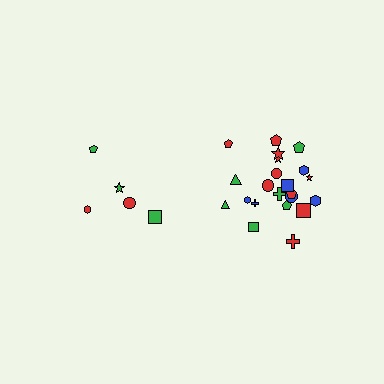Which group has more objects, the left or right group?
The right group.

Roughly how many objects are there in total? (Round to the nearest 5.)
Roughly 25 objects in total.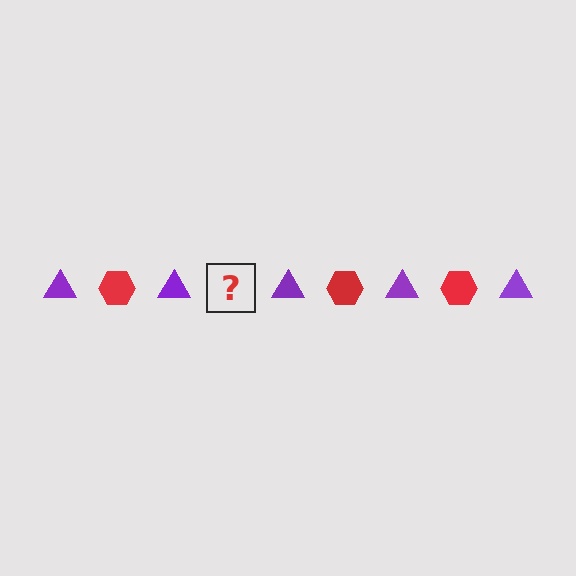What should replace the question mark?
The question mark should be replaced with a red hexagon.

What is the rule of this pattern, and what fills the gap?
The rule is that the pattern alternates between purple triangle and red hexagon. The gap should be filled with a red hexagon.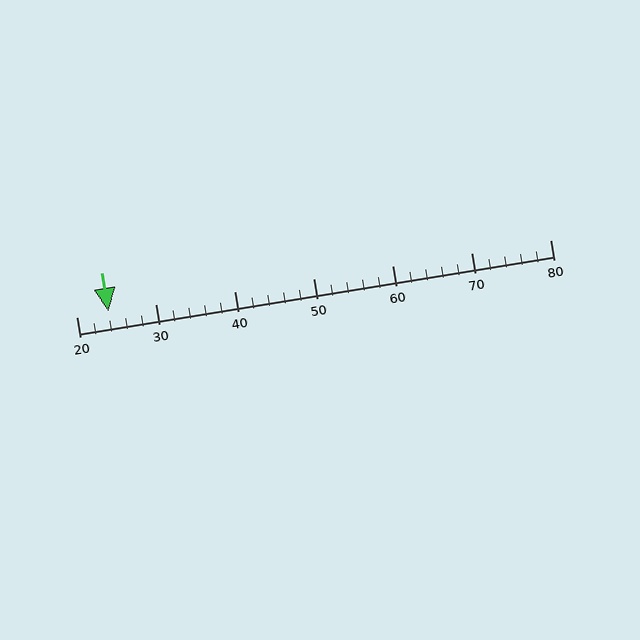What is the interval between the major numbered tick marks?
The major tick marks are spaced 10 units apart.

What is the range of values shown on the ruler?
The ruler shows values from 20 to 80.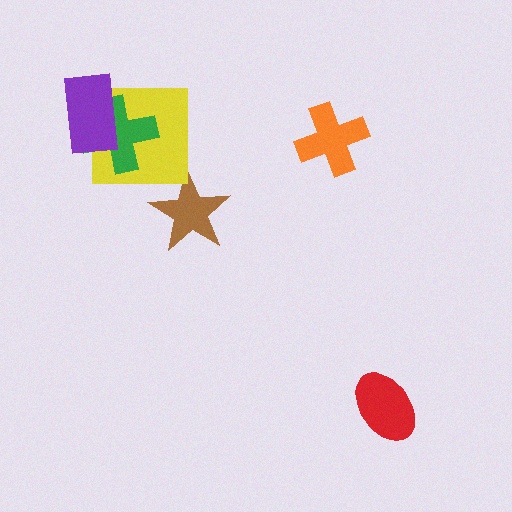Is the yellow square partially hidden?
Yes, it is partially covered by another shape.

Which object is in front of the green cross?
The purple rectangle is in front of the green cross.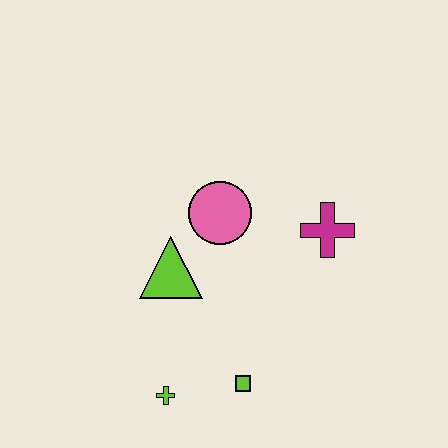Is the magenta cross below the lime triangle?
No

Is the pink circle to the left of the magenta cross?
Yes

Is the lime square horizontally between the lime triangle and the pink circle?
No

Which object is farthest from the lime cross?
The magenta cross is farthest from the lime cross.